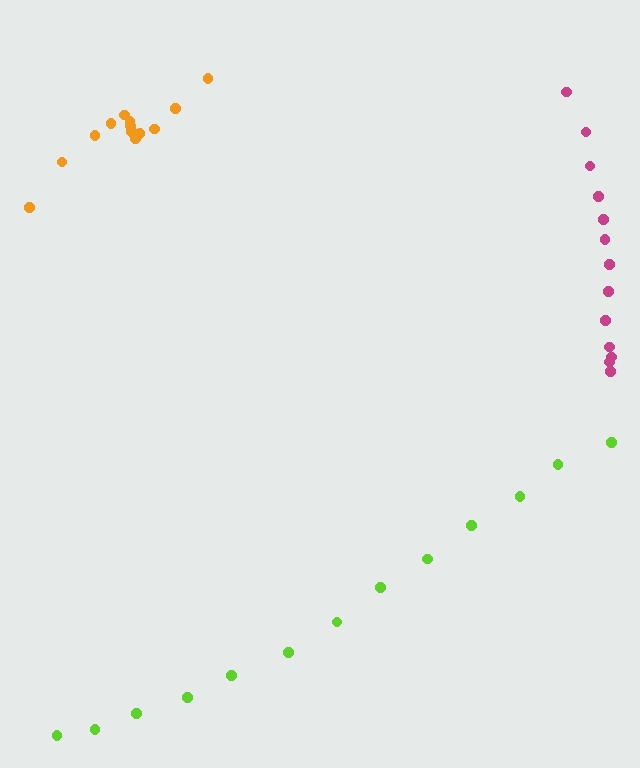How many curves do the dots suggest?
There are 3 distinct paths.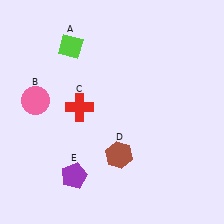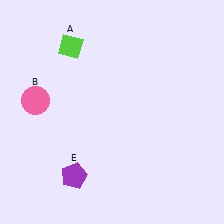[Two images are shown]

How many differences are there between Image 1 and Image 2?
There are 2 differences between the two images.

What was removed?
The brown hexagon (D), the red cross (C) were removed in Image 2.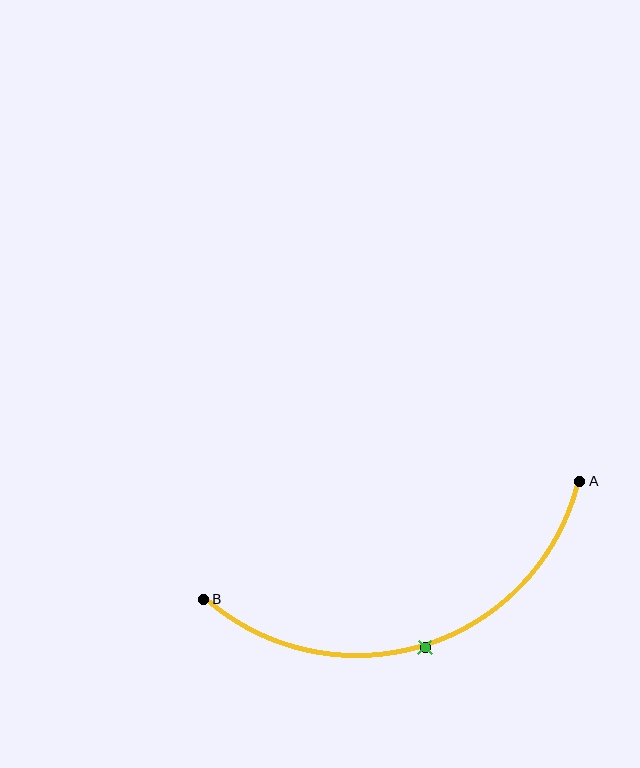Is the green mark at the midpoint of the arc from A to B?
Yes. The green mark lies on the arc at equal arc-length from both A and B — it is the arc midpoint.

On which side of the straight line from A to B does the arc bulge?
The arc bulges below the straight line connecting A and B.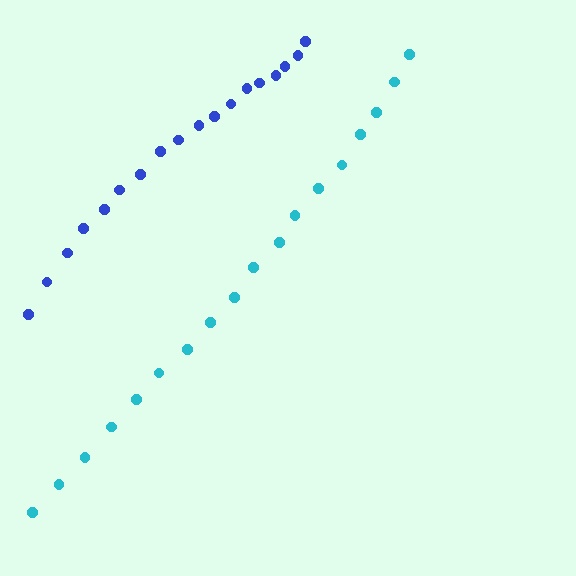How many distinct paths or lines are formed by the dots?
There are 2 distinct paths.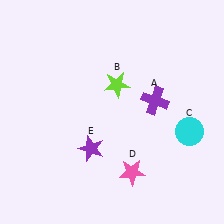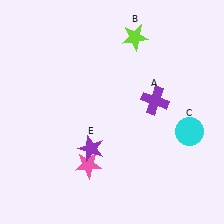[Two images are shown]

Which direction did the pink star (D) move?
The pink star (D) moved left.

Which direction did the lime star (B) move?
The lime star (B) moved up.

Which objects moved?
The objects that moved are: the lime star (B), the pink star (D).